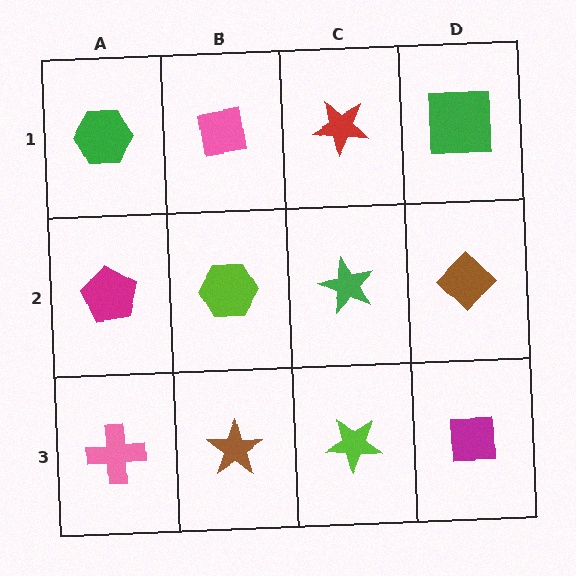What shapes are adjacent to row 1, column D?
A brown diamond (row 2, column D), a red star (row 1, column C).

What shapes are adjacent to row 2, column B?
A pink square (row 1, column B), a brown star (row 3, column B), a magenta pentagon (row 2, column A), a green star (row 2, column C).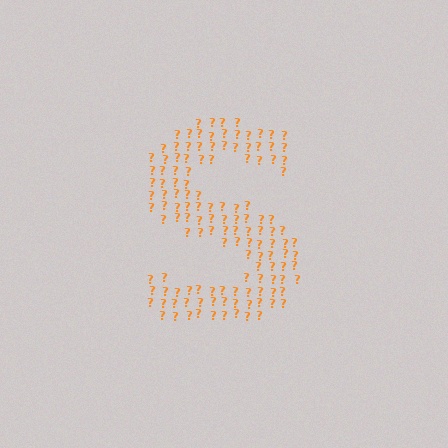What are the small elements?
The small elements are question marks.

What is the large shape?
The large shape is the letter S.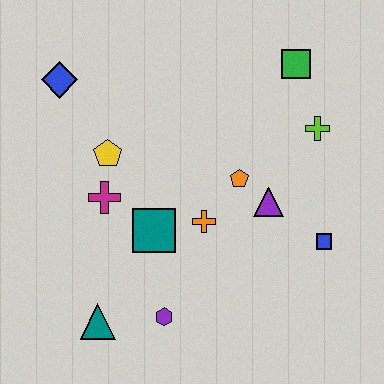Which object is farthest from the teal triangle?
The green square is farthest from the teal triangle.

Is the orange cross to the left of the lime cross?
Yes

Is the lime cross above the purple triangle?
Yes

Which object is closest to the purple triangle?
The orange pentagon is closest to the purple triangle.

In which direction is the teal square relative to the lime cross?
The teal square is to the left of the lime cross.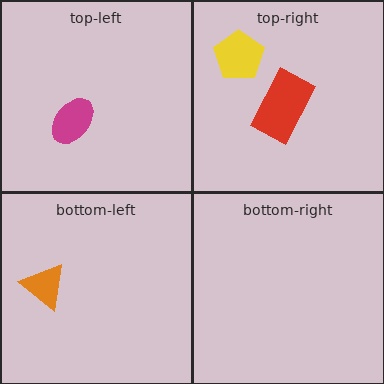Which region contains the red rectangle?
The top-right region.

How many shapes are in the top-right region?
2.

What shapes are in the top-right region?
The red rectangle, the yellow pentagon.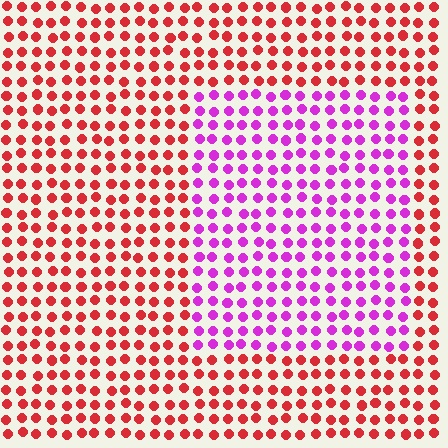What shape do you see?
I see a rectangle.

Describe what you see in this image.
The image is filled with small red elements in a uniform arrangement. A rectangle-shaped region is visible where the elements are tinted to a slightly different hue, forming a subtle color boundary.